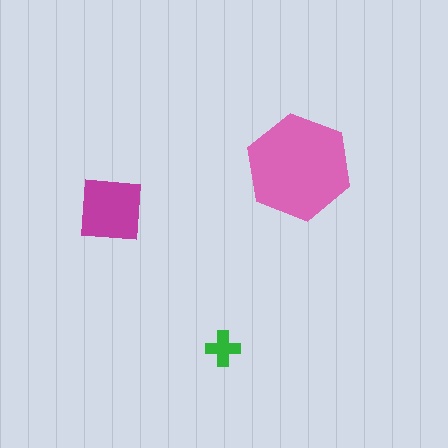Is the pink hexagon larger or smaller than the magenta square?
Larger.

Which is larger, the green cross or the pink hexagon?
The pink hexagon.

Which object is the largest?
The pink hexagon.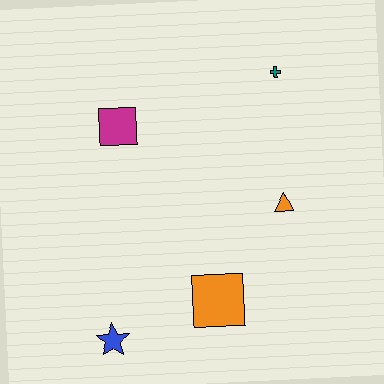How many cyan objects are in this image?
There are no cyan objects.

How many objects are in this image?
There are 5 objects.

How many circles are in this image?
There are no circles.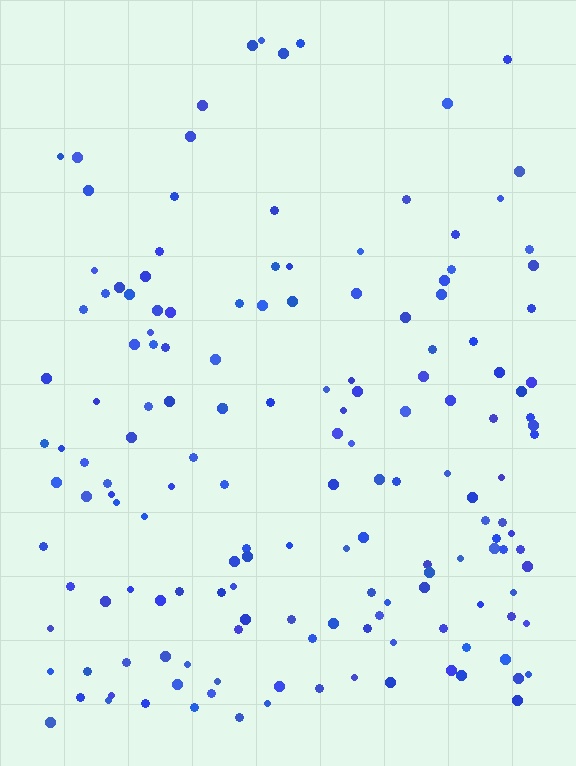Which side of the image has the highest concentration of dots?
The bottom.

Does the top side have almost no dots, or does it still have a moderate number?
Still a moderate number, just noticeably fewer than the bottom.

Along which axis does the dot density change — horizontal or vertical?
Vertical.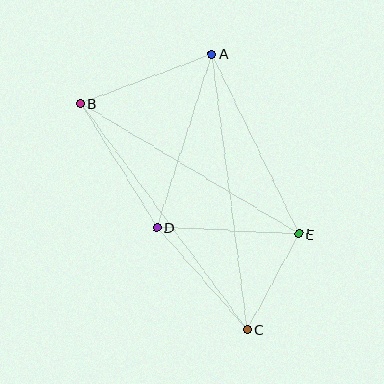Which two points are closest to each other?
Points C and E are closest to each other.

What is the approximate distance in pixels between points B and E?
The distance between B and E is approximately 254 pixels.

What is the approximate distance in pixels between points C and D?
The distance between C and D is approximately 136 pixels.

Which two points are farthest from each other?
Points B and C are farthest from each other.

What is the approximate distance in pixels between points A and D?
The distance between A and D is approximately 182 pixels.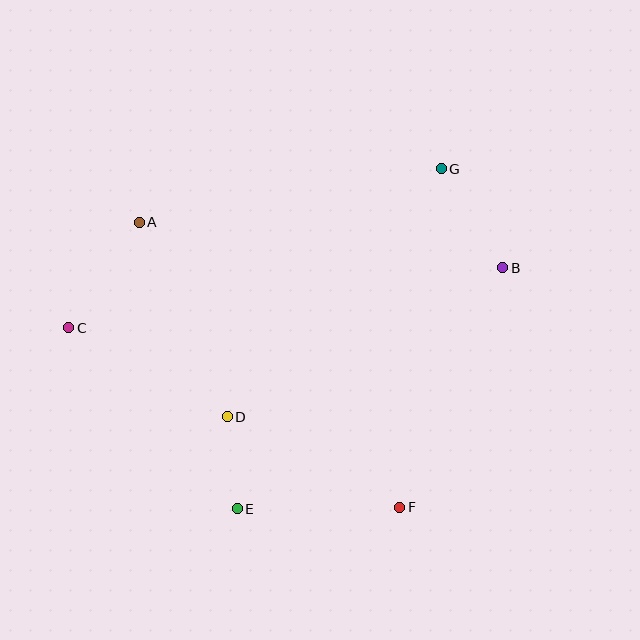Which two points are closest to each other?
Points D and E are closest to each other.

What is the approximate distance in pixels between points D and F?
The distance between D and F is approximately 195 pixels.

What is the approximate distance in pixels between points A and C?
The distance between A and C is approximately 127 pixels.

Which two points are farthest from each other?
Points B and C are farthest from each other.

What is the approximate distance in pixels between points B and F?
The distance between B and F is approximately 261 pixels.